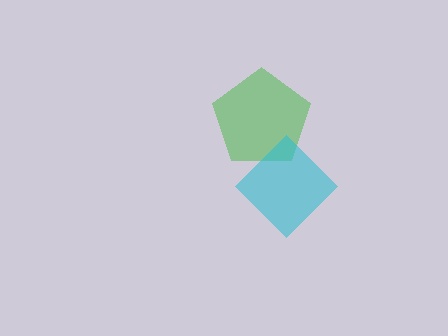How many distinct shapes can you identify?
There are 2 distinct shapes: a green pentagon, a cyan diamond.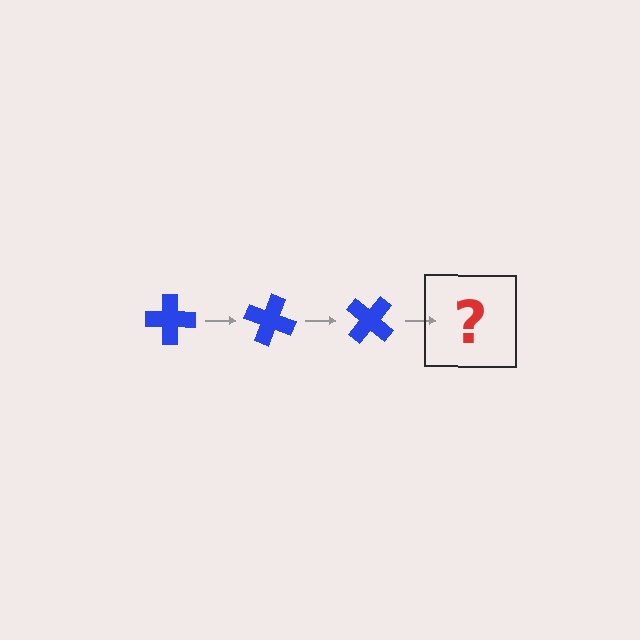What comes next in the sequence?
The next element should be a blue cross rotated 60 degrees.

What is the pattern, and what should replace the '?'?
The pattern is that the cross rotates 20 degrees each step. The '?' should be a blue cross rotated 60 degrees.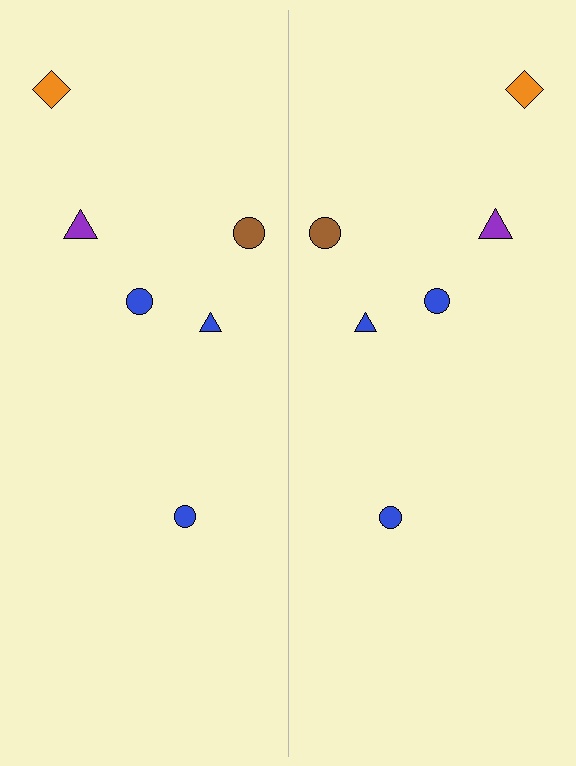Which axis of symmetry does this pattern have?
The pattern has a vertical axis of symmetry running through the center of the image.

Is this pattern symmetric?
Yes, this pattern has bilateral (reflection) symmetry.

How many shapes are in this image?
There are 12 shapes in this image.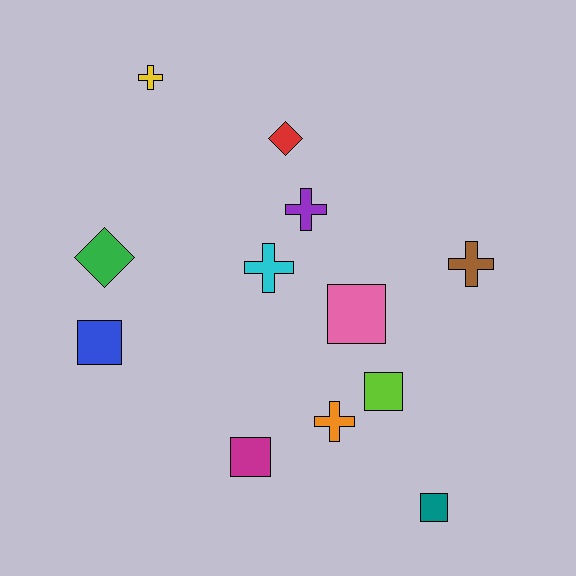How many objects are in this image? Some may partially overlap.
There are 12 objects.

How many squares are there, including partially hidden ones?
There are 5 squares.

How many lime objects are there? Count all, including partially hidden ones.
There is 1 lime object.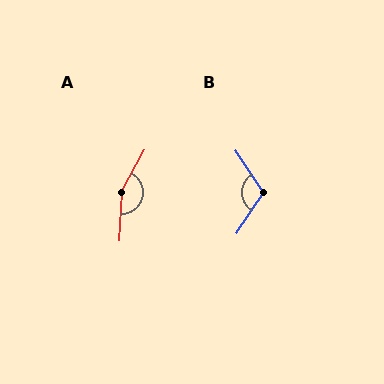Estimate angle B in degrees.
Approximately 112 degrees.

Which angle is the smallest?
B, at approximately 112 degrees.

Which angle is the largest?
A, at approximately 154 degrees.